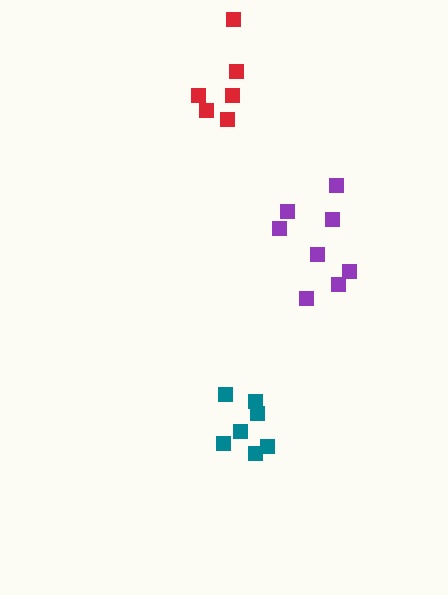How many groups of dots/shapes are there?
There are 3 groups.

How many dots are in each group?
Group 1: 6 dots, Group 2: 7 dots, Group 3: 8 dots (21 total).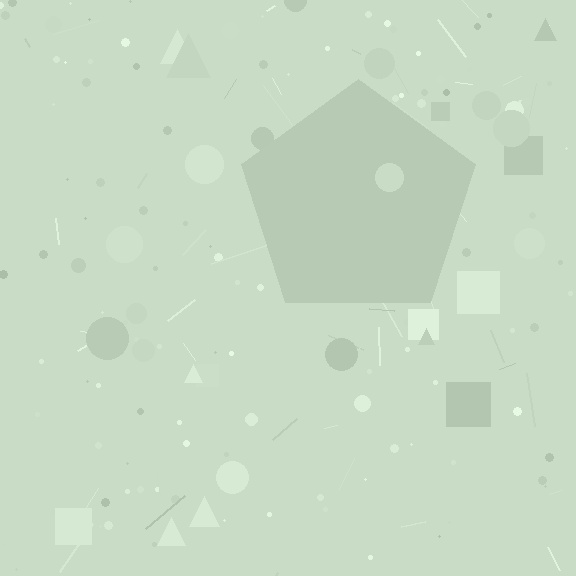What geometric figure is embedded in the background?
A pentagon is embedded in the background.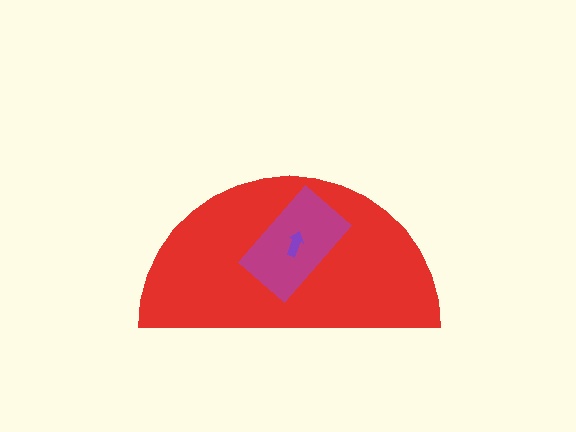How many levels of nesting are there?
3.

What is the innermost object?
The purple arrow.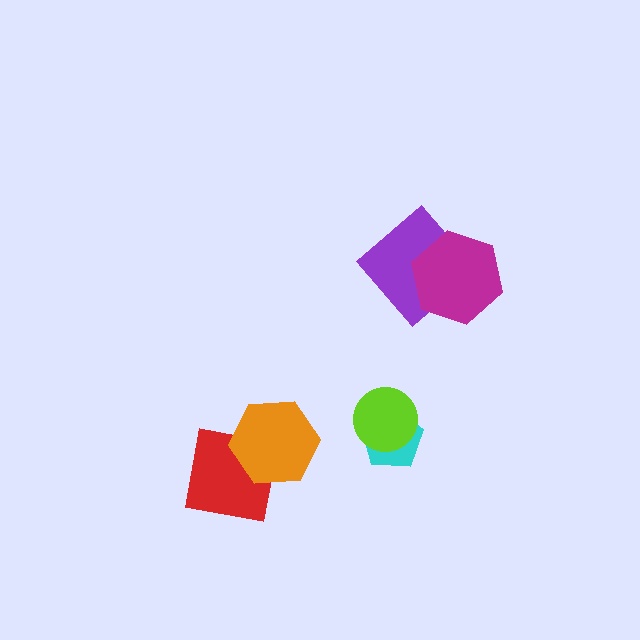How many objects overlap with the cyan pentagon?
1 object overlaps with the cyan pentagon.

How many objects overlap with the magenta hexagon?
1 object overlaps with the magenta hexagon.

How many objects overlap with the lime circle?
1 object overlaps with the lime circle.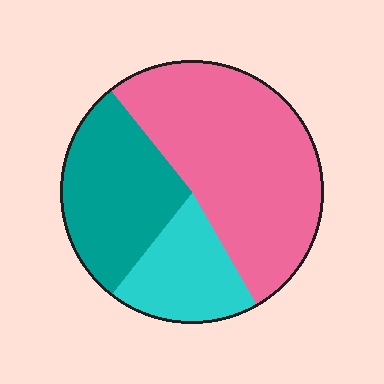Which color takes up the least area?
Cyan, at roughly 20%.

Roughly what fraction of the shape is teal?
Teal takes up about one quarter (1/4) of the shape.